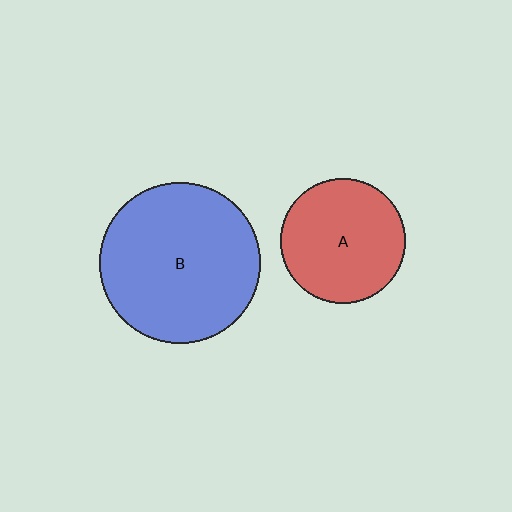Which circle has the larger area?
Circle B (blue).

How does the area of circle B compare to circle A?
Approximately 1.7 times.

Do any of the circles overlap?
No, none of the circles overlap.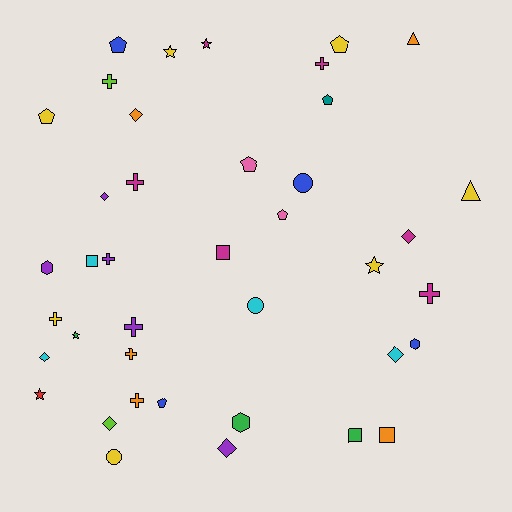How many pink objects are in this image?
There are 2 pink objects.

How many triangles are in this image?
There are 2 triangles.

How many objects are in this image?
There are 40 objects.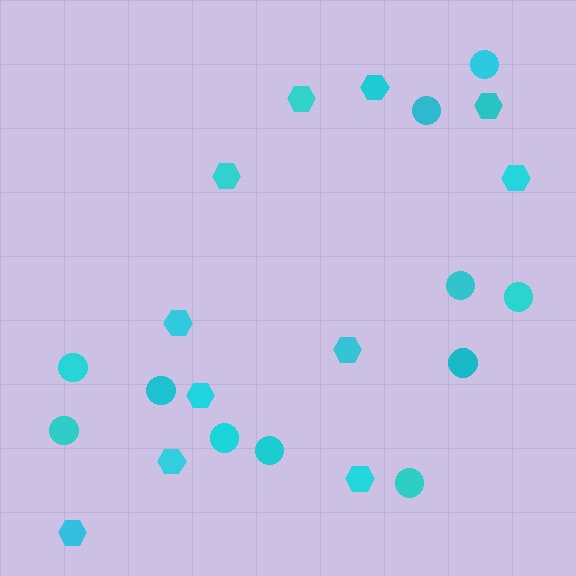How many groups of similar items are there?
There are 2 groups: one group of circles (11) and one group of hexagons (11).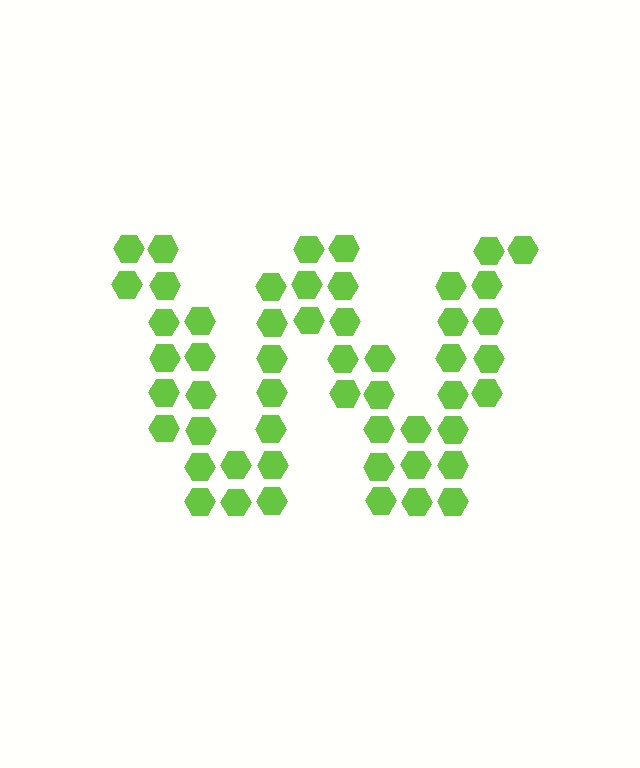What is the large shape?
The large shape is the letter W.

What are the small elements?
The small elements are hexagons.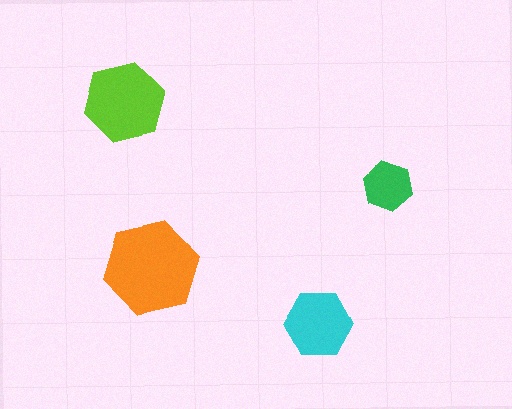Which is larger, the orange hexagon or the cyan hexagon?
The orange one.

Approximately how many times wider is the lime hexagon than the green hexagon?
About 1.5 times wider.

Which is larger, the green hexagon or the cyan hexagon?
The cyan one.